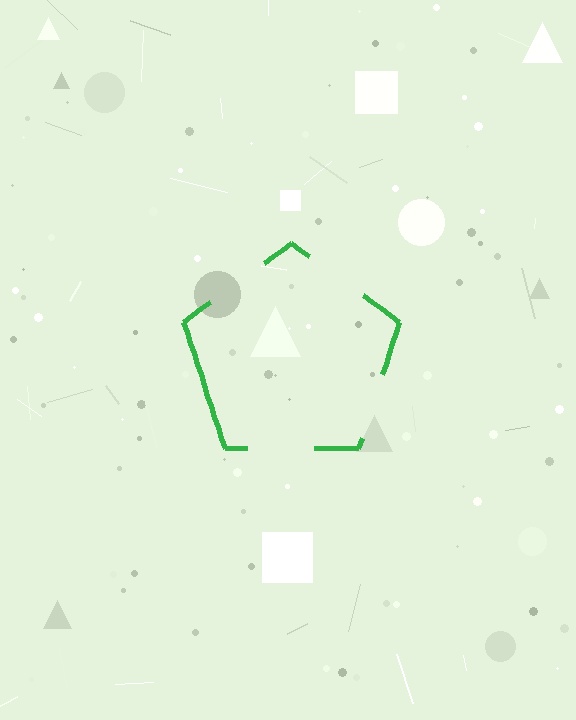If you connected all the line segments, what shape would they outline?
They would outline a pentagon.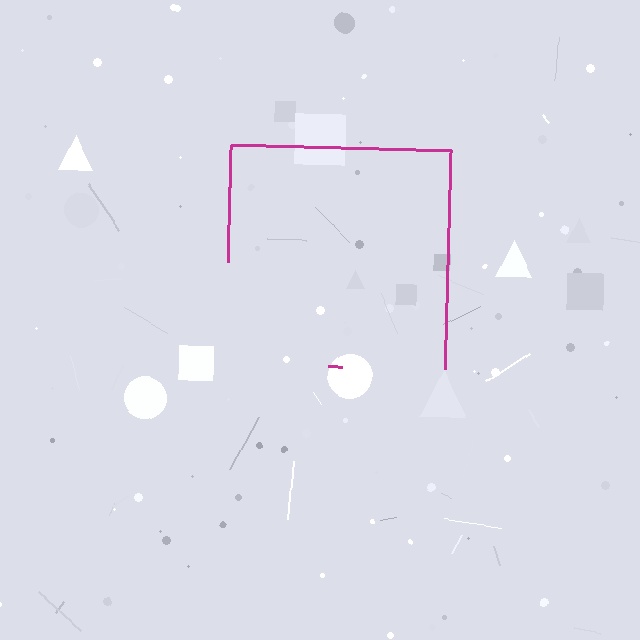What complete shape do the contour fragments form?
The contour fragments form a square.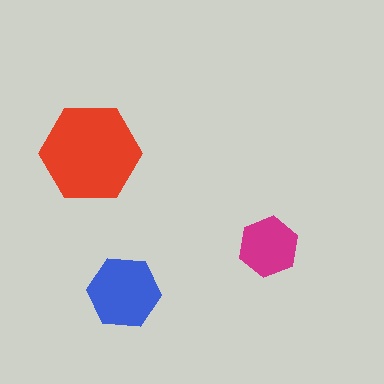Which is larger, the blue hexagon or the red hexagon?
The red one.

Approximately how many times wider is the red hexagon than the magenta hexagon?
About 1.5 times wider.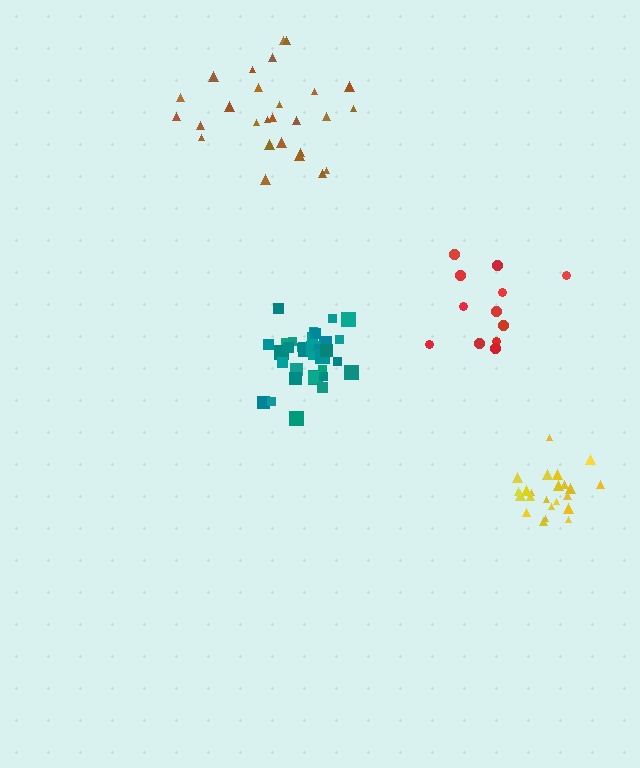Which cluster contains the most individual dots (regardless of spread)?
Teal (35).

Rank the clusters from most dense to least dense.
teal, yellow, red, brown.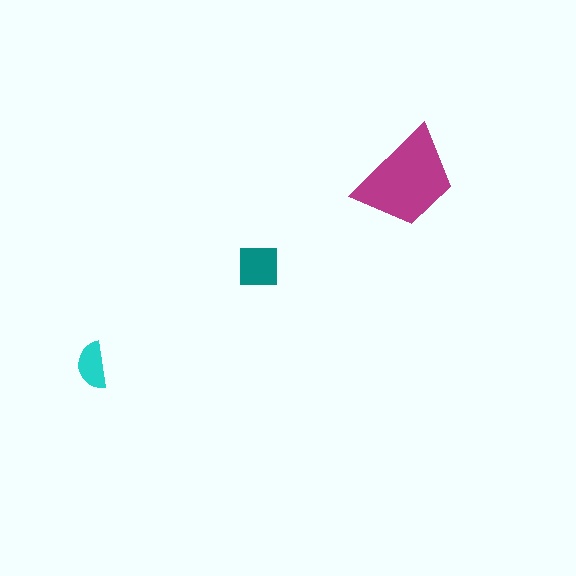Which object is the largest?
The magenta trapezoid.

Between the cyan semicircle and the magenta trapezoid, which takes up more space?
The magenta trapezoid.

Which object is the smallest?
The cyan semicircle.